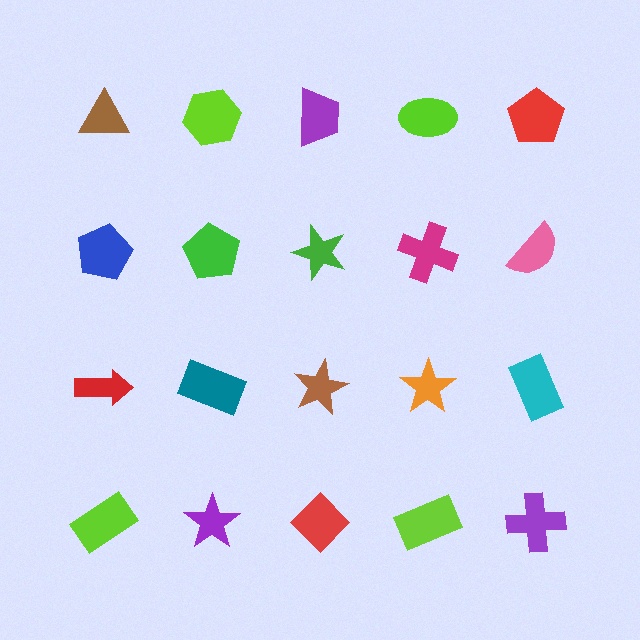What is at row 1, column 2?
A lime hexagon.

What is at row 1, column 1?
A brown triangle.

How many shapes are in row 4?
5 shapes.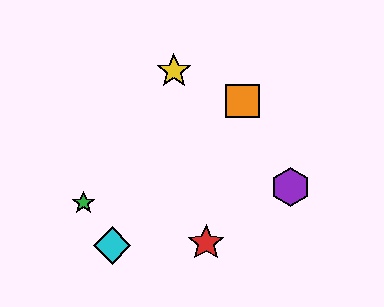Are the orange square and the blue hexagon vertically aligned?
Yes, both are at x≈243.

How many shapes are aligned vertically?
2 shapes (the blue hexagon, the orange square) are aligned vertically.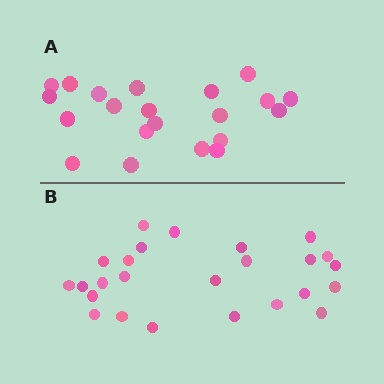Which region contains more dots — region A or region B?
Region B (the bottom region) has more dots.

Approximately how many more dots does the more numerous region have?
Region B has about 4 more dots than region A.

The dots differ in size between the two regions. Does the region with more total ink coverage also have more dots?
No. Region A has more total ink coverage because its dots are larger, but region B actually contains more individual dots. Total area can be misleading — the number of items is what matters here.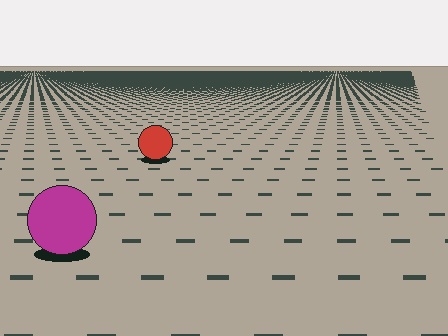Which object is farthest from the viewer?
The red circle is farthest from the viewer. It appears smaller and the ground texture around it is denser.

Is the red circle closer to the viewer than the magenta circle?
No. The magenta circle is closer — you can tell from the texture gradient: the ground texture is coarser near it.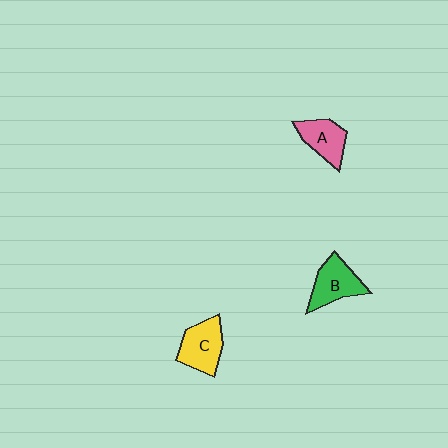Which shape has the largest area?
Shape C (yellow).